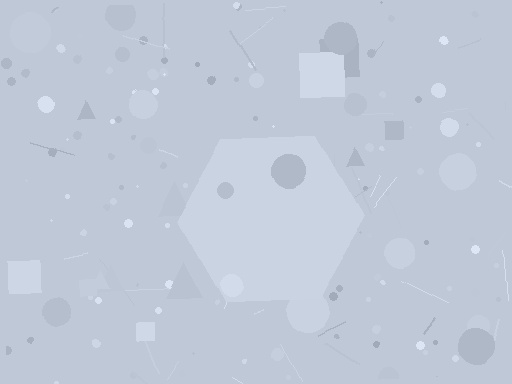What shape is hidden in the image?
A hexagon is hidden in the image.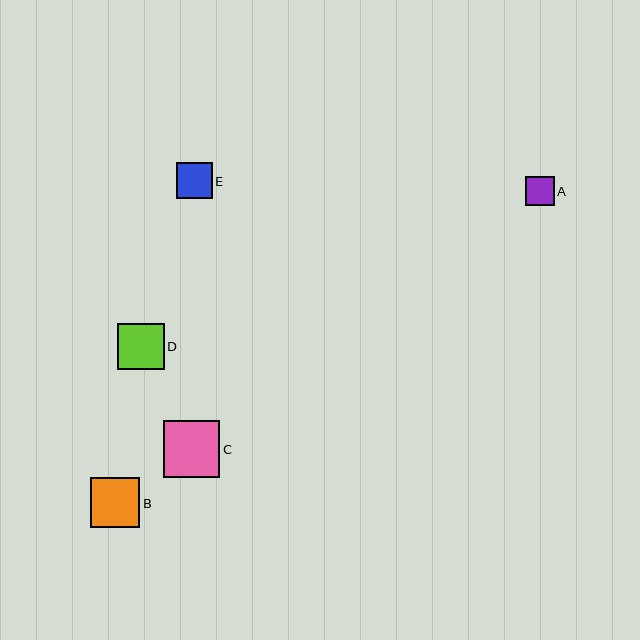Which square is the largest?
Square C is the largest with a size of approximately 57 pixels.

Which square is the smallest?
Square A is the smallest with a size of approximately 29 pixels.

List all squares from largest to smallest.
From largest to smallest: C, B, D, E, A.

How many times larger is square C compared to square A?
Square C is approximately 2.0 times the size of square A.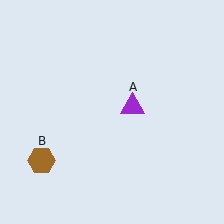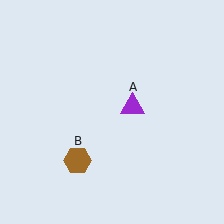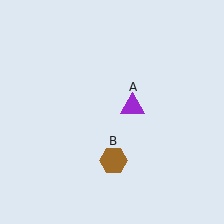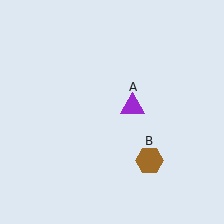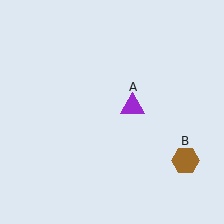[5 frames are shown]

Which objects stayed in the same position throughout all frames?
Purple triangle (object A) remained stationary.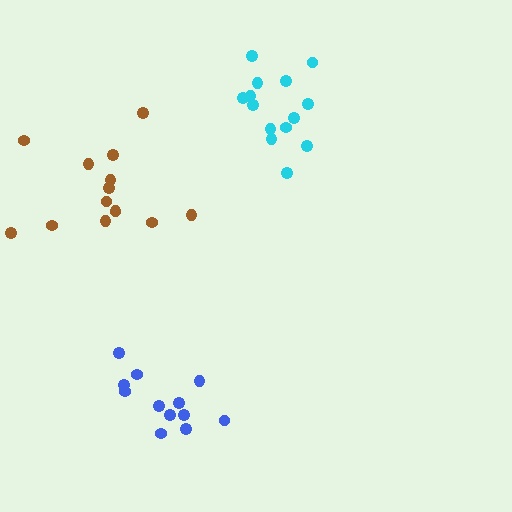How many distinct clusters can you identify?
There are 3 distinct clusters.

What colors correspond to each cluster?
The clusters are colored: brown, blue, cyan.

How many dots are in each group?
Group 1: 14 dots, Group 2: 12 dots, Group 3: 14 dots (40 total).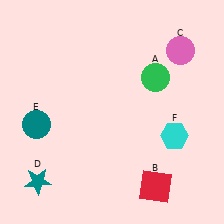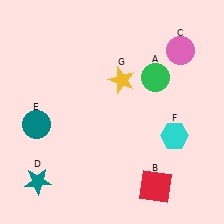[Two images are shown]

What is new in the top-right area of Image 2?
A yellow star (G) was added in the top-right area of Image 2.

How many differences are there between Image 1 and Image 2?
There is 1 difference between the two images.